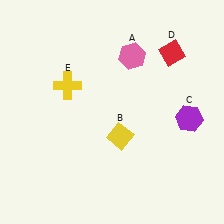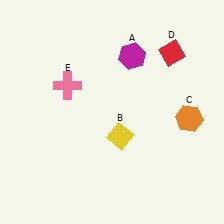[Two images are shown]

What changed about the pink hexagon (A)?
In Image 1, A is pink. In Image 2, it changed to magenta.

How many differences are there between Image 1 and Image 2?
There are 3 differences between the two images.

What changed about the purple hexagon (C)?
In Image 1, C is purple. In Image 2, it changed to orange.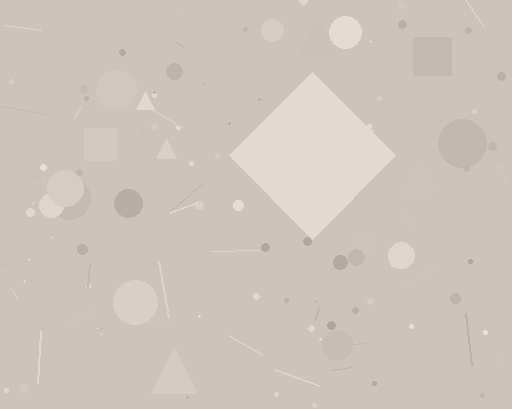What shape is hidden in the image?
A diamond is hidden in the image.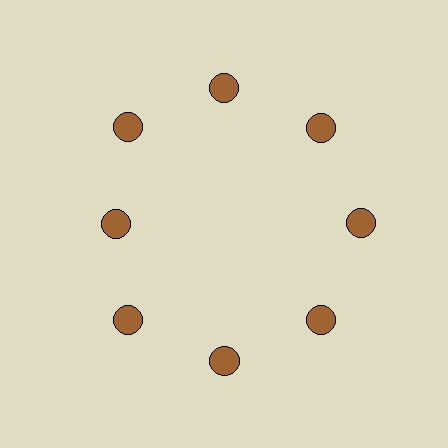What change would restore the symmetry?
The symmetry would be restored by moving it outward, back onto the ring so that all 8 circles sit at equal angles and equal distance from the center.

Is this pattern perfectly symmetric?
No. The 8 brown circles are arranged in a ring, but one element near the 9 o'clock position is pulled inward toward the center, breaking the 8-fold rotational symmetry.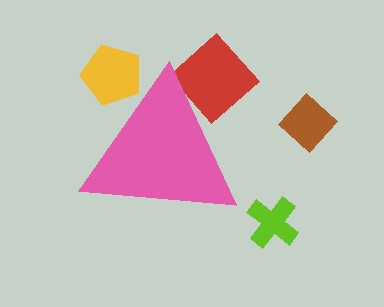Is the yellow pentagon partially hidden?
Yes, the yellow pentagon is partially hidden behind the pink triangle.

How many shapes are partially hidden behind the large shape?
2 shapes are partially hidden.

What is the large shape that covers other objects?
A pink triangle.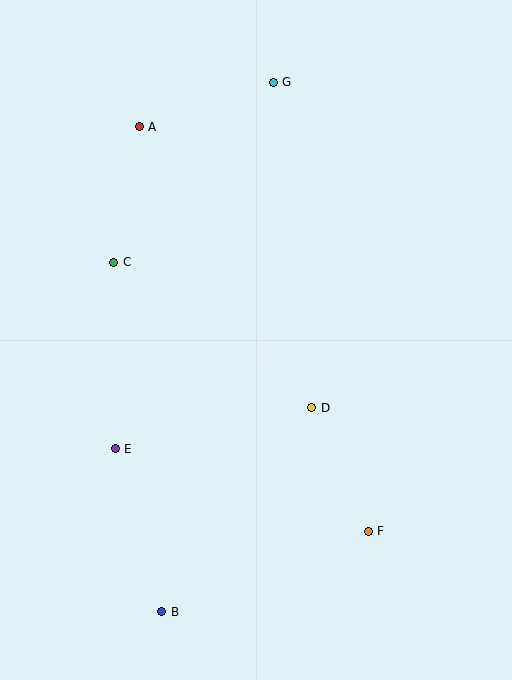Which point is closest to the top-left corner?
Point A is closest to the top-left corner.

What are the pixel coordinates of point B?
Point B is at (162, 612).